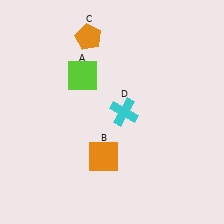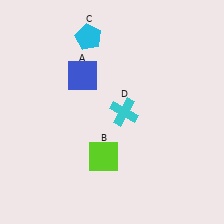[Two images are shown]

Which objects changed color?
A changed from lime to blue. B changed from orange to lime. C changed from orange to cyan.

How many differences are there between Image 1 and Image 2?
There are 3 differences between the two images.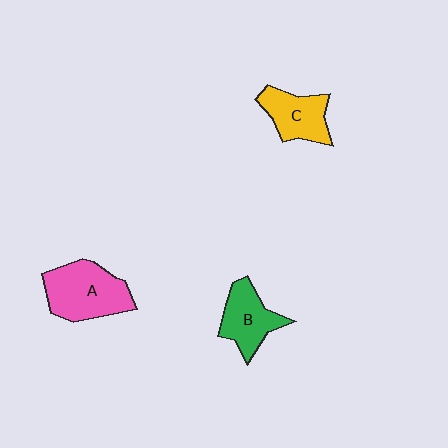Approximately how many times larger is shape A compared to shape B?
Approximately 1.4 times.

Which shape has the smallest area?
Shape C (yellow).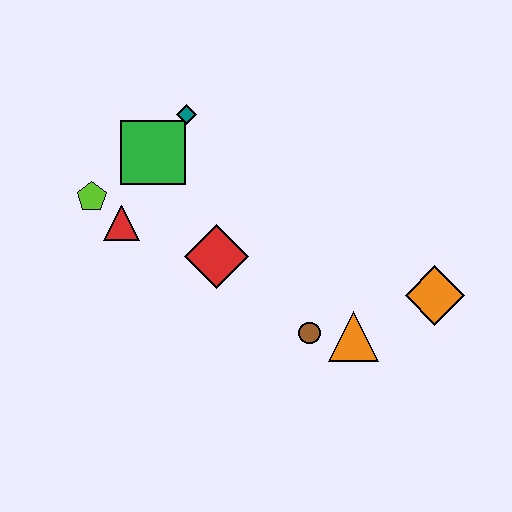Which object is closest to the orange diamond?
The orange triangle is closest to the orange diamond.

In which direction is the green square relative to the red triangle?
The green square is above the red triangle.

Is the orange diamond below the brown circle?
No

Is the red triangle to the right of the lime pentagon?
Yes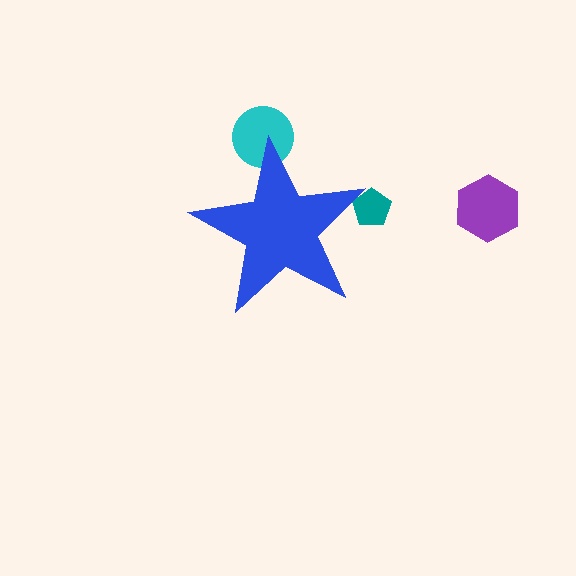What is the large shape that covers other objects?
A blue star.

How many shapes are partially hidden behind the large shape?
2 shapes are partially hidden.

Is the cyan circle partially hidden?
Yes, the cyan circle is partially hidden behind the blue star.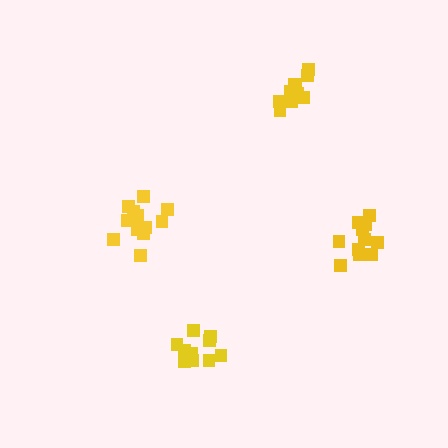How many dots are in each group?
Group 1: 11 dots, Group 2: 16 dots, Group 3: 11 dots, Group 4: 10 dots (48 total).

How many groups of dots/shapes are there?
There are 4 groups.